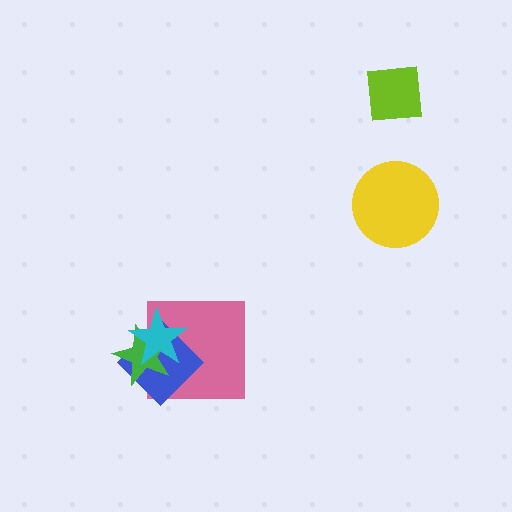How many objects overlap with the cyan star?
3 objects overlap with the cyan star.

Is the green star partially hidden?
Yes, it is partially covered by another shape.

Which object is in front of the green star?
The cyan star is in front of the green star.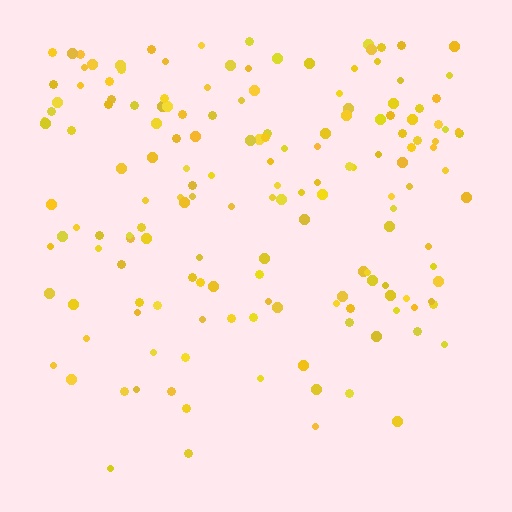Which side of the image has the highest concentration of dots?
The top.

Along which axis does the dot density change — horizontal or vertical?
Vertical.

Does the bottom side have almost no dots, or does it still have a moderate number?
Still a moderate number, just noticeably fewer than the top.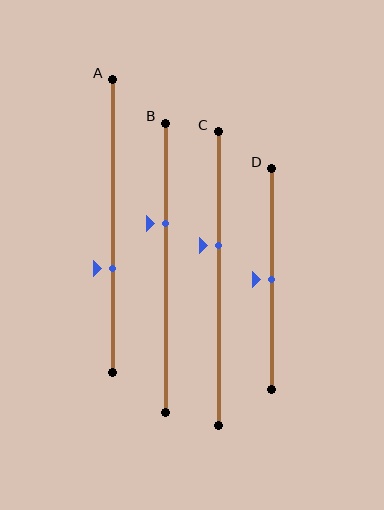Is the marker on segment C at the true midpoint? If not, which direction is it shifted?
No, the marker on segment C is shifted upward by about 11% of the segment length.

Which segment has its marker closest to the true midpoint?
Segment D has its marker closest to the true midpoint.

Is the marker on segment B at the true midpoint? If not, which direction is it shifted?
No, the marker on segment B is shifted upward by about 15% of the segment length.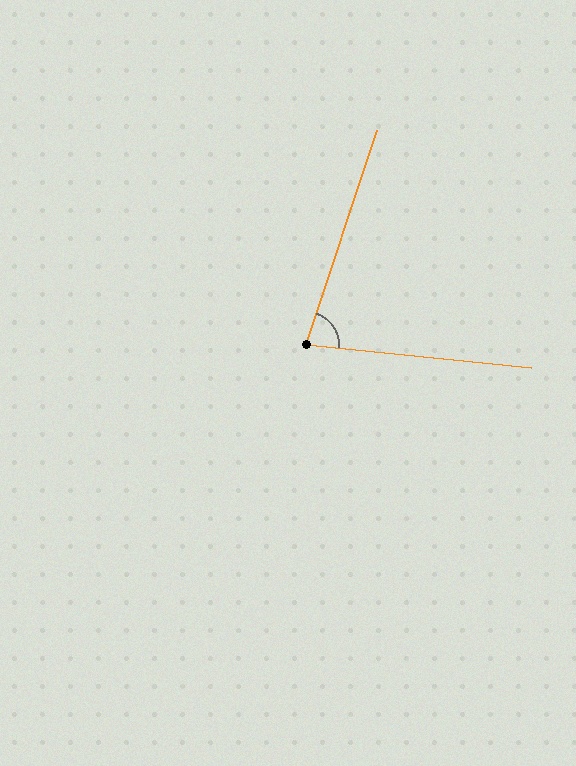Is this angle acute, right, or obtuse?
It is acute.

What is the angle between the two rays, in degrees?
Approximately 77 degrees.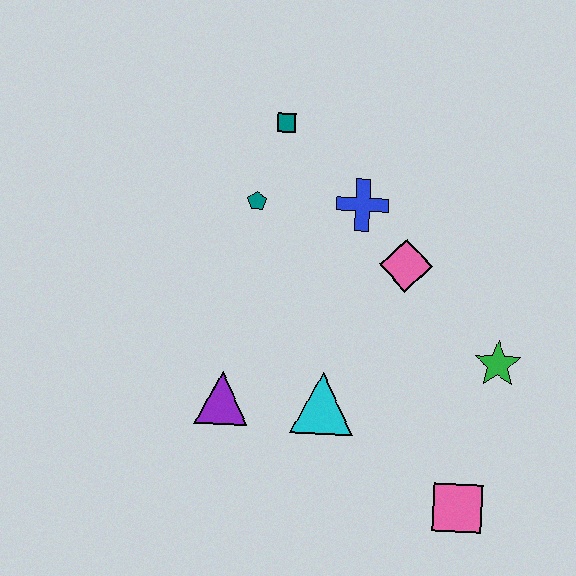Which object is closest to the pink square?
The green star is closest to the pink square.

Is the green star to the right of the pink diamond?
Yes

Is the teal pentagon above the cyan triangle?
Yes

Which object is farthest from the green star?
The teal square is farthest from the green star.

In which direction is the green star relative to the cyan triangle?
The green star is to the right of the cyan triangle.